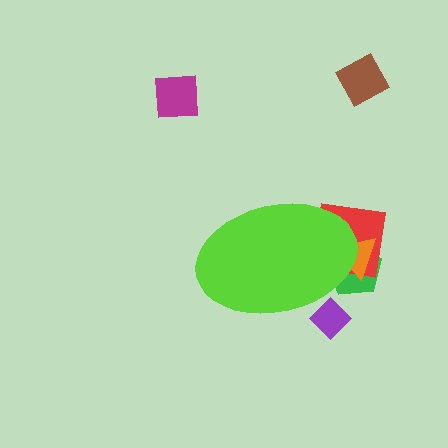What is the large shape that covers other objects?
A lime ellipse.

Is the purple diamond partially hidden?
Yes, the purple diamond is partially hidden behind the lime ellipse.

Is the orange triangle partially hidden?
Yes, the orange triangle is partially hidden behind the lime ellipse.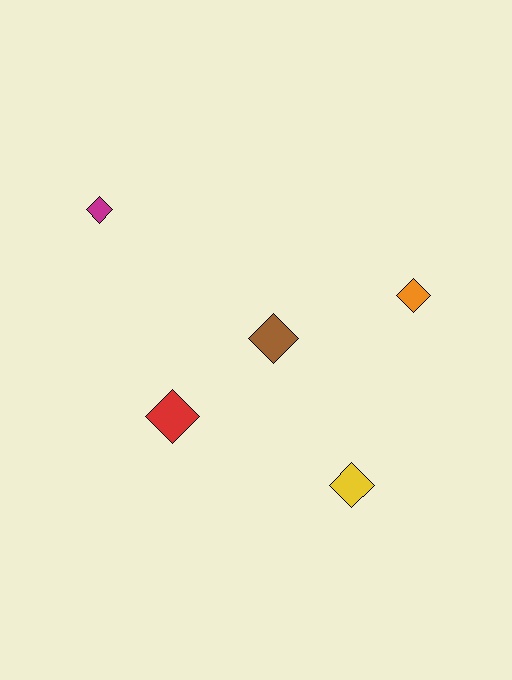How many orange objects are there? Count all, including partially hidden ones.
There is 1 orange object.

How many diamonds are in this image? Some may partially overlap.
There are 5 diamonds.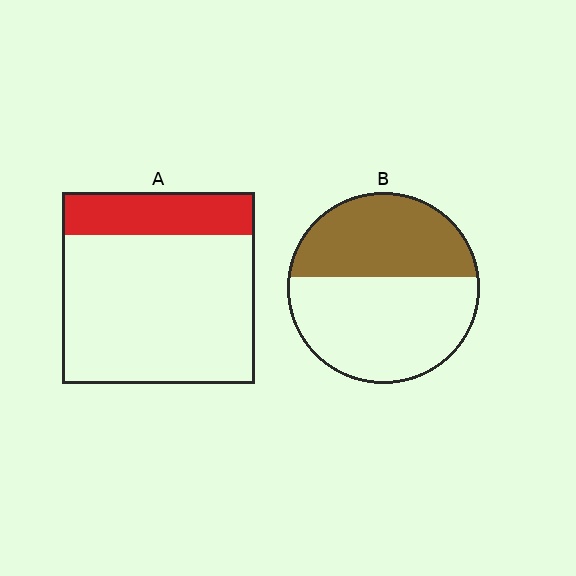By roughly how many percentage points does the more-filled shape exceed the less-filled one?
By roughly 20 percentage points (B over A).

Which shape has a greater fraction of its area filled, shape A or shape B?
Shape B.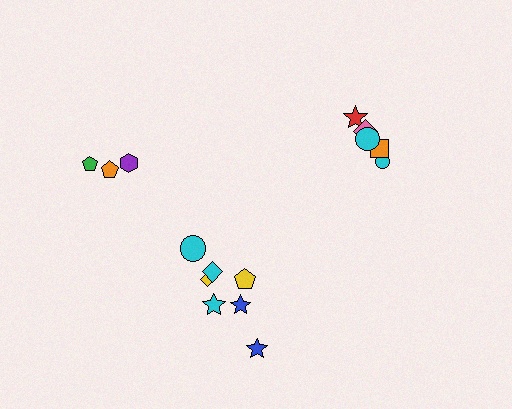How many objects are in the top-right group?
There are 5 objects.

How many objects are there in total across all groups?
There are 15 objects.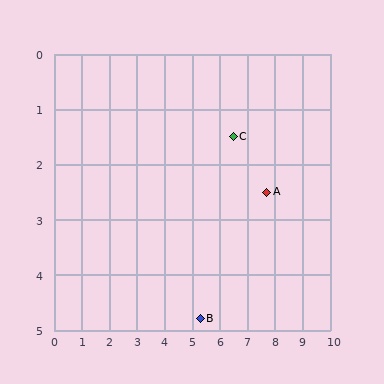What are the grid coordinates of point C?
Point C is at approximately (6.5, 1.5).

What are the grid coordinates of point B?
Point B is at approximately (5.3, 4.8).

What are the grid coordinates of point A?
Point A is at approximately (7.7, 2.5).